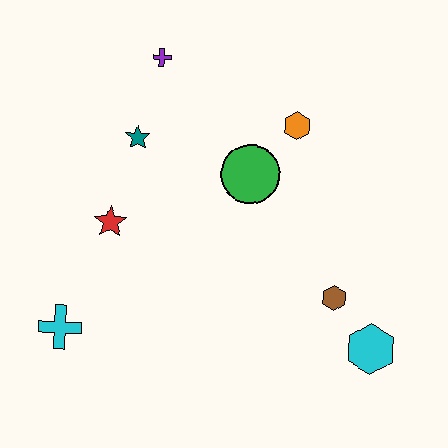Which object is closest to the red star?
The teal star is closest to the red star.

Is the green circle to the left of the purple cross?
No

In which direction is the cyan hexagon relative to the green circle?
The cyan hexagon is below the green circle.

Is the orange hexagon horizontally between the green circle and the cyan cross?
No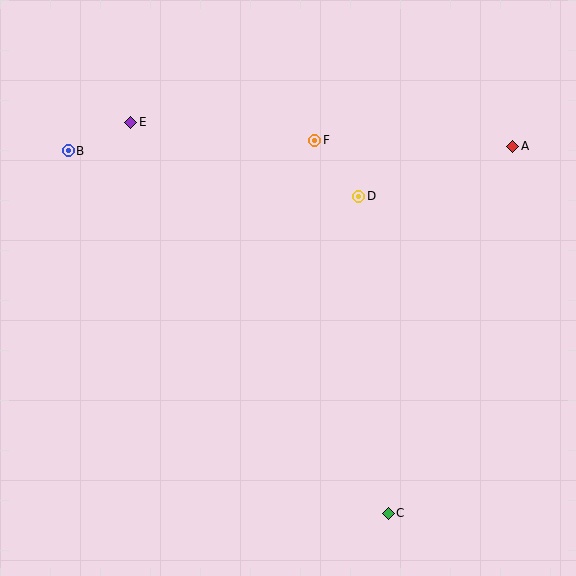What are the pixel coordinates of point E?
Point E is at (131, 122).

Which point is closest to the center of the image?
Point D at (359, 196) is closest to the center.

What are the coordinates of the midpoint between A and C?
The midpoint between A and C is at (450, 330).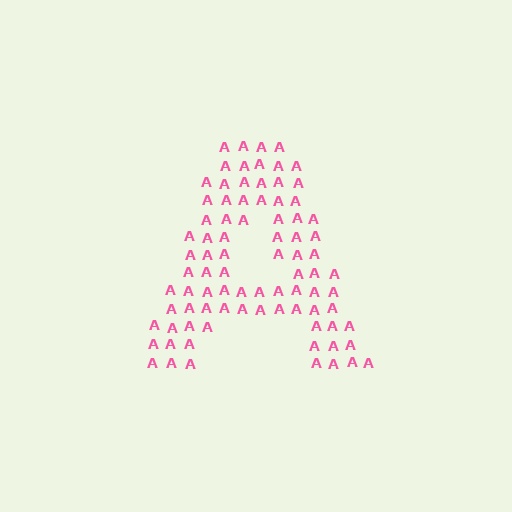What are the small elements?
The small elements are letter A's.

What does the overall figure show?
The overall figure shows the letter A.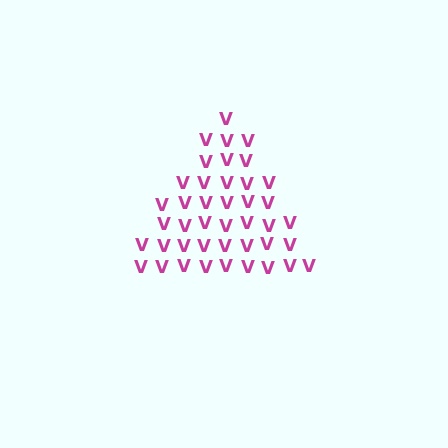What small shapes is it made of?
It is made of small letter V's.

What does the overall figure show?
The overall figure shows a triangle.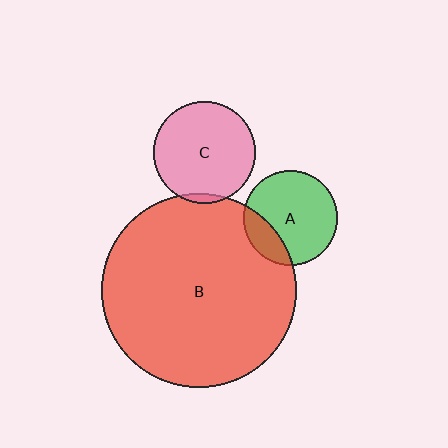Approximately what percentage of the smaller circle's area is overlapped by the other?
Approximately 20%.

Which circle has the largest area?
Circle B (red).